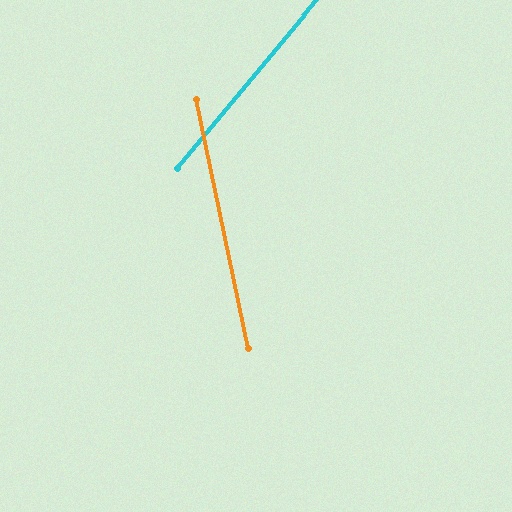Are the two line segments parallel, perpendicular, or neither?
Neither parallel nor perpendicular — they differ by about 51°.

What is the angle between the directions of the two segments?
Approximately 51 degrees.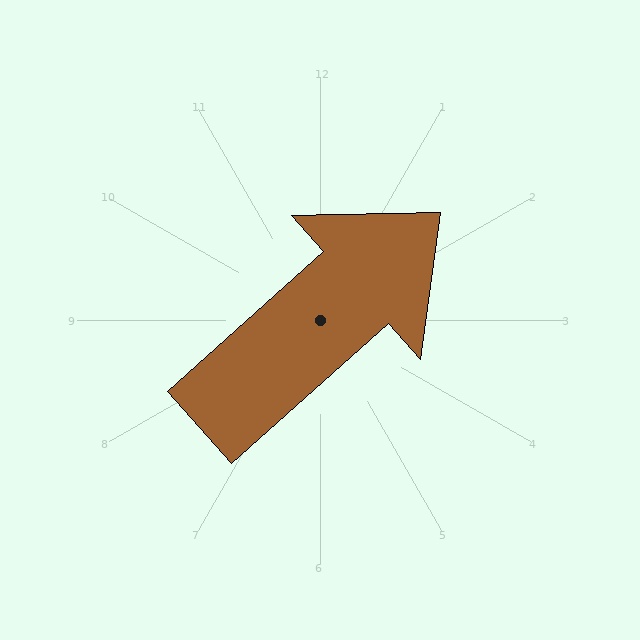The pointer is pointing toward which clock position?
Roughly 2 o'clock.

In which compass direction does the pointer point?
Northeast.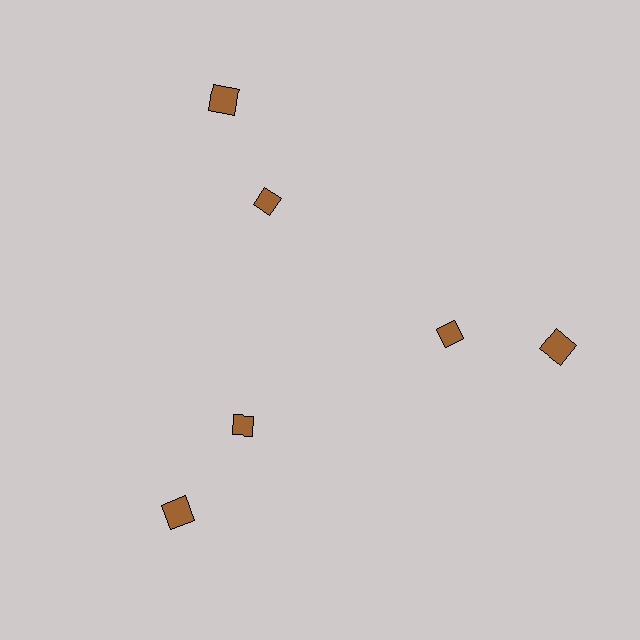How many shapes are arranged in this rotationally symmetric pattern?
There are 6 shapes, arranged in 3 groups of 2.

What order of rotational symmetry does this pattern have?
This pattern has 3-fold rotational symmetry.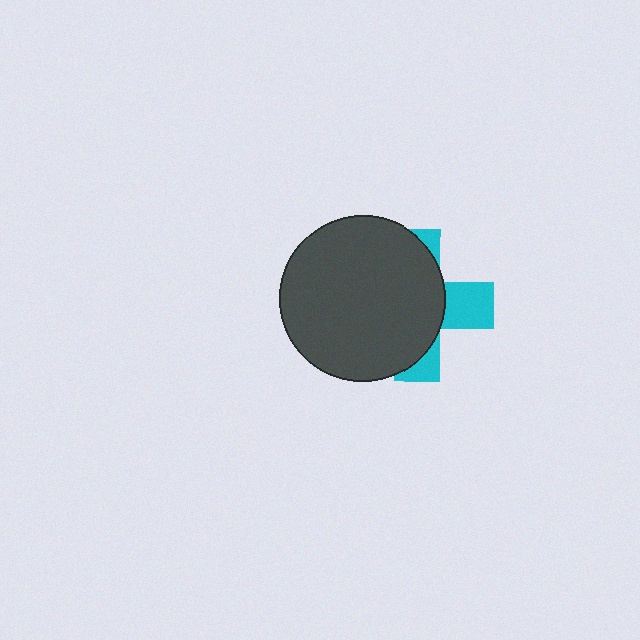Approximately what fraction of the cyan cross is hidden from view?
Roughly 69% of the cyan cross is hidden behind the dark gray circle.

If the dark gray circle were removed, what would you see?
You would see the complete cyan cross.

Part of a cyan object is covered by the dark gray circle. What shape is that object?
It is a cross.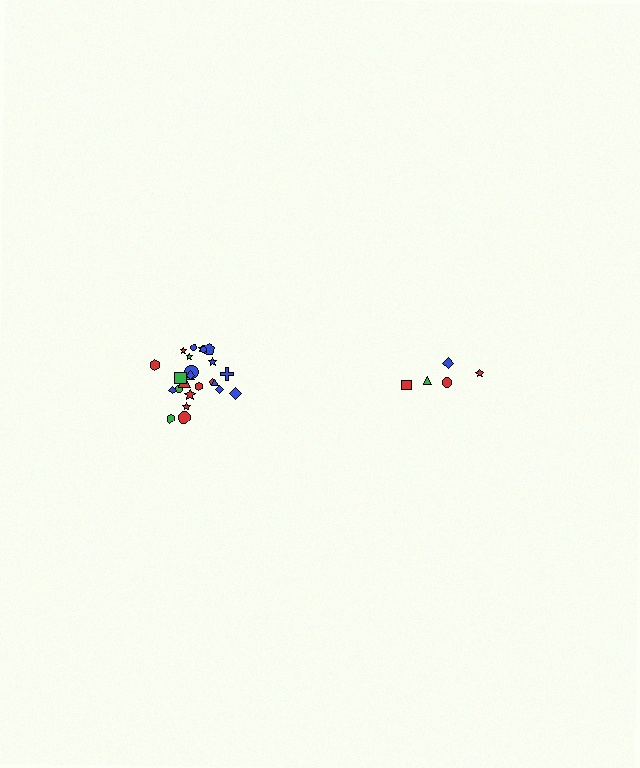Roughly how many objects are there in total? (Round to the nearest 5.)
Roughly 30 objects in total.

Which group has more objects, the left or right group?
The left group.